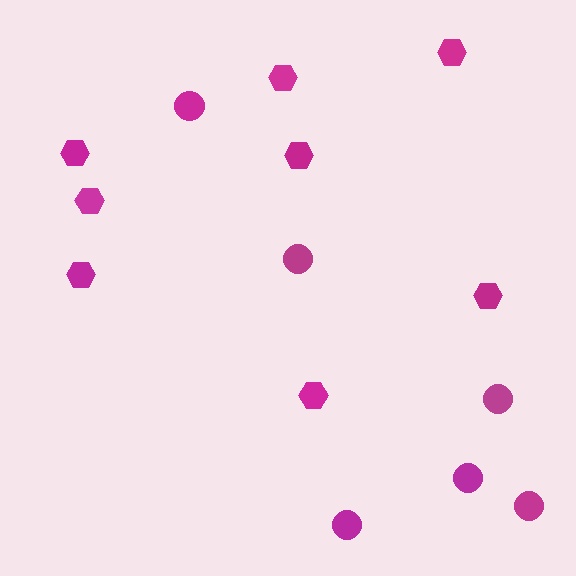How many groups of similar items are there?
There are 2 groups: one group of hexagons (8) and one group of circles (6).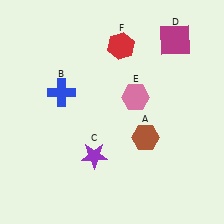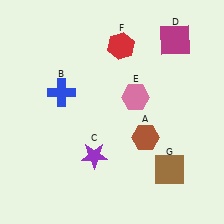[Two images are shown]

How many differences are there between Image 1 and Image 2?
There is 1 difference between the two images.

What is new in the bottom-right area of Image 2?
A brown square (G) was added in the bottom-right area of Image 2.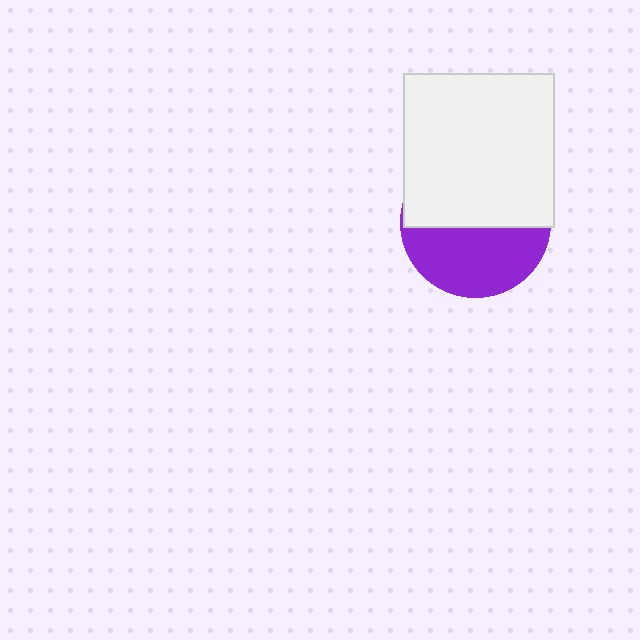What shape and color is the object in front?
The object in front is a white rectangle.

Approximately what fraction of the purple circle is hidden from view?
Roughly 54% of the purple circle is hidden behind the white rectangle.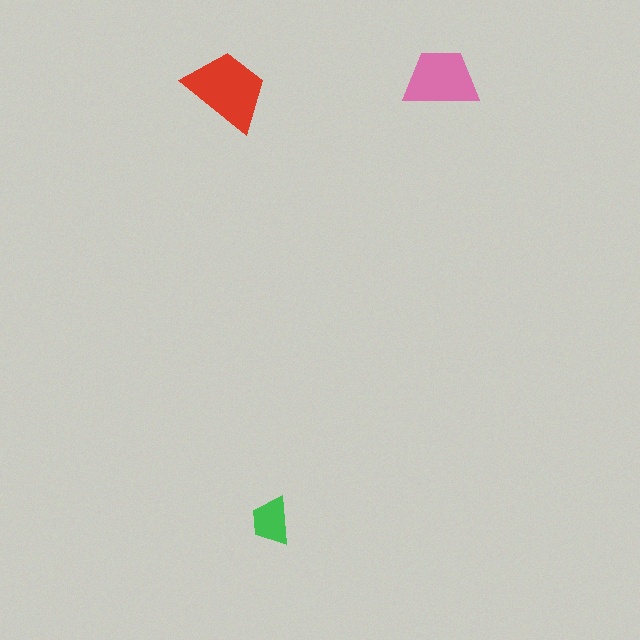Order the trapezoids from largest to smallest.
the red one, the pink one, the green one.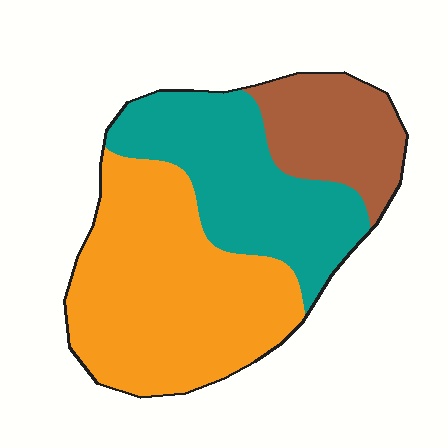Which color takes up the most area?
Orange, at roughly 50%.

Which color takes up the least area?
Brown, at roughly 20%.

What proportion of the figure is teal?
Teal covers 33% of the figure.